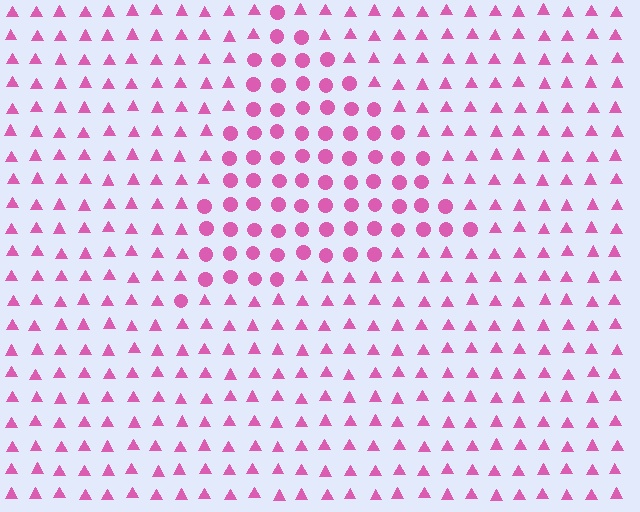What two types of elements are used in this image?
The image uses circles inside the triangle region and triangles outside it.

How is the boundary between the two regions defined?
The boundary is defined by a change in element shape: circles inside vs. triangles outside. All elements share the same color and spacing.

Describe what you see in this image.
The image is filled with small pink elements arranged in a uniform grid. A triangle-shaped region contains circles, while the surrounding area contains triangles. The boundary is defined purely by the change in element shape.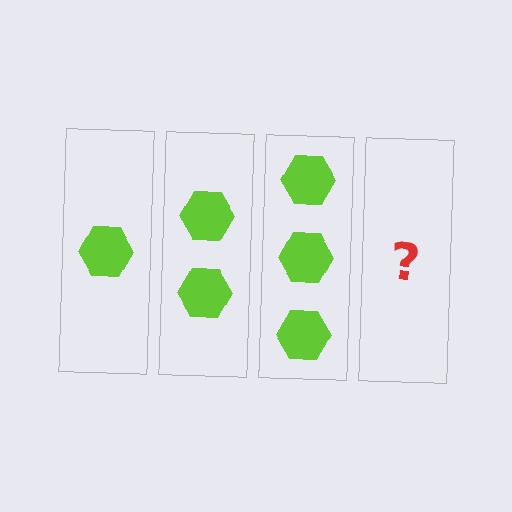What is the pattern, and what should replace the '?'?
The pattern is that each step adds one more hexagon. The '?' should be 4 hexagons.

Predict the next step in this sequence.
The next step is 4 hexagons.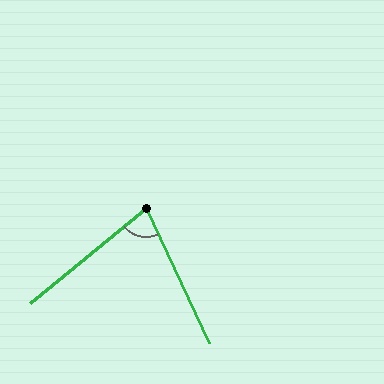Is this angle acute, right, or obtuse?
It is acute.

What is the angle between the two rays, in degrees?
Approximately 76 degrees.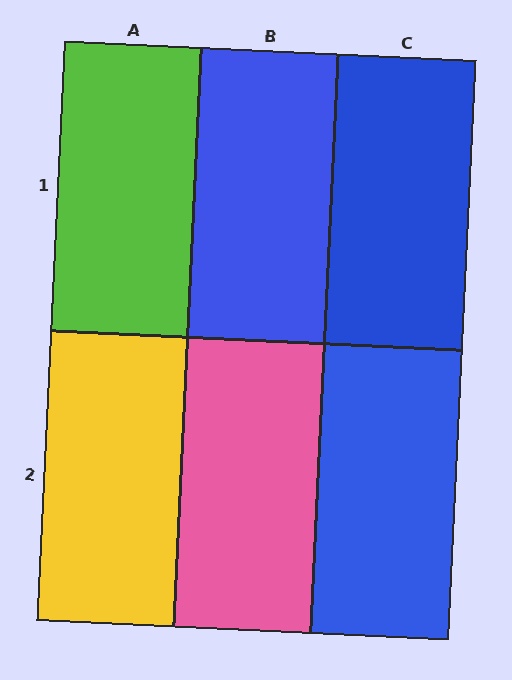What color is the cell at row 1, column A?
Lime.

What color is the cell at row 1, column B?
Blue.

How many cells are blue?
3 cells are blue.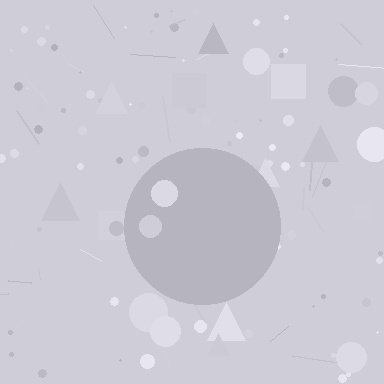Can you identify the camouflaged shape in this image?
The camouflaged shape is a circle.